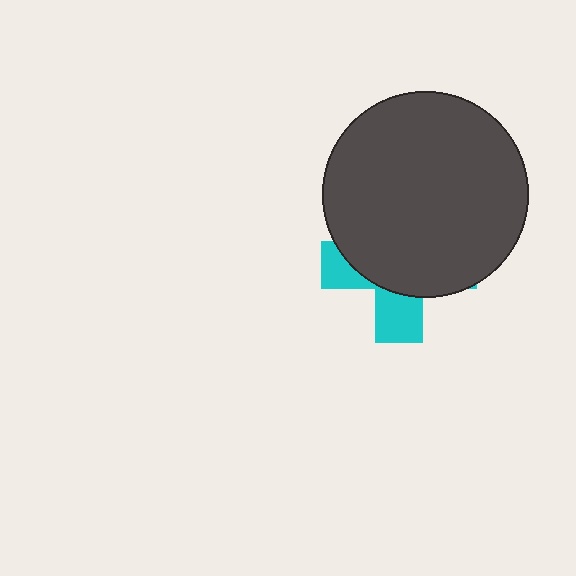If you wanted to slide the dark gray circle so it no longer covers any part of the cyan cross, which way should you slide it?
Slide it up — that is the most direct way to separate the two shapes.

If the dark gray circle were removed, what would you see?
You would see the complete cyan cross.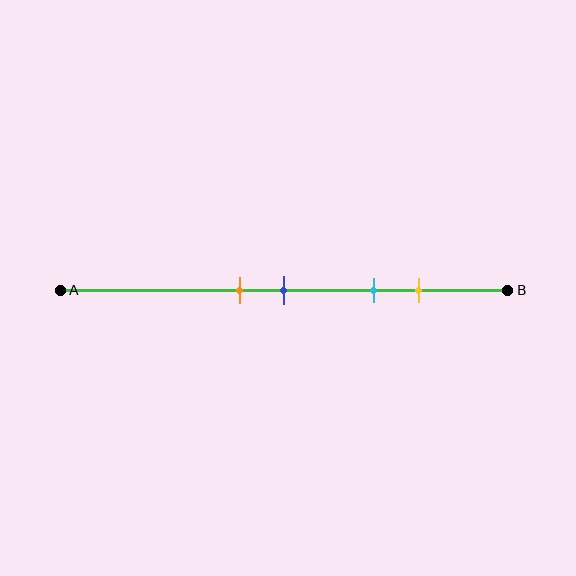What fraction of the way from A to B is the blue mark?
The blue mark is approximately 50% (0.5) of the way from A to B.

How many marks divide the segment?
There are 4 marks dividing the segment.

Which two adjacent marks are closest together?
The orange and blue marks are the closest adjacent pair.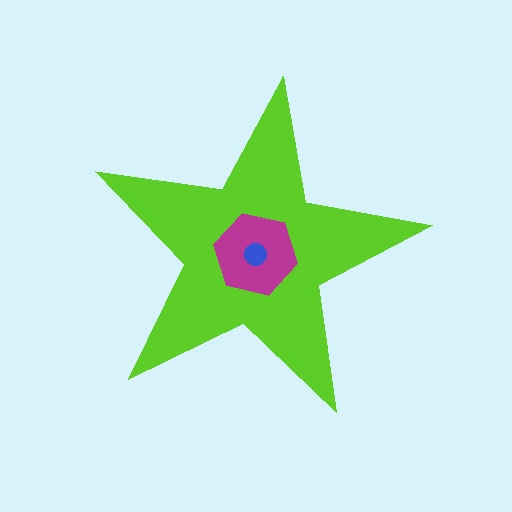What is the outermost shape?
The lime star.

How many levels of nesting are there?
3.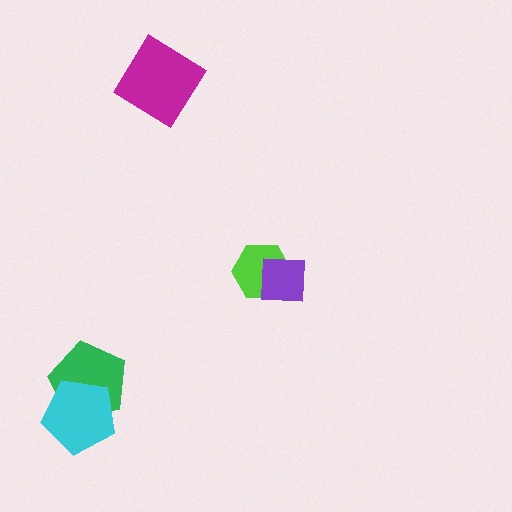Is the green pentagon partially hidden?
Yes, it is partially covered by another shape.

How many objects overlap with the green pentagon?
1 object overlaps with the green pentagon.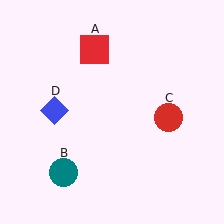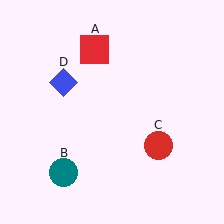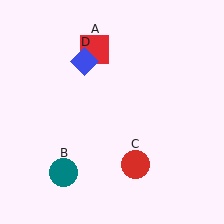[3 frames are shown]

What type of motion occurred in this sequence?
The red circle (object C), blue diamond (object D) rotated clockwise around the center of the scene.